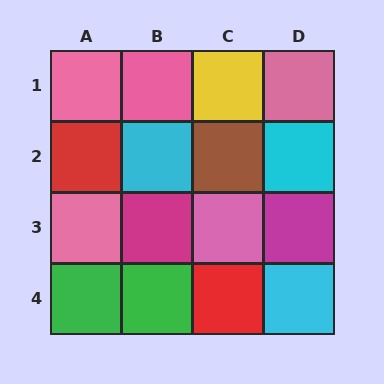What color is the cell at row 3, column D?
Magenta.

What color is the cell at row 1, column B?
Pink.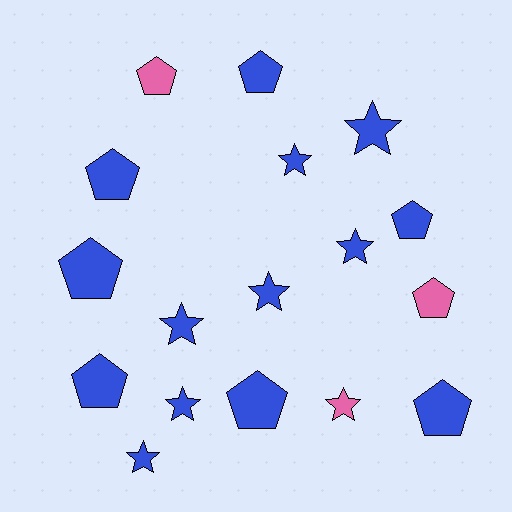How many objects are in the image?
There are 17 objects.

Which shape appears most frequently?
Pentagon, with 9 objects.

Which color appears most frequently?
Blue, with 14 objects.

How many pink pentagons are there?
There are 2 pink pentagons.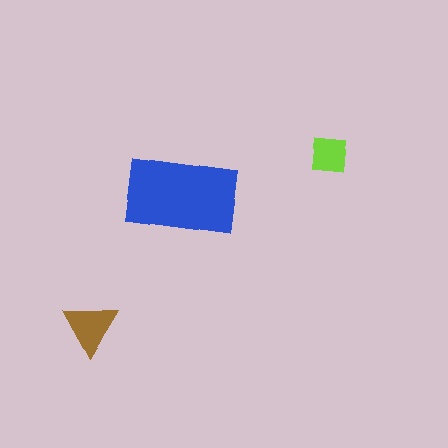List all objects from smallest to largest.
The lime square, the brown triangle, the blue rectangle.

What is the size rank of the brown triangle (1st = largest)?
2nd.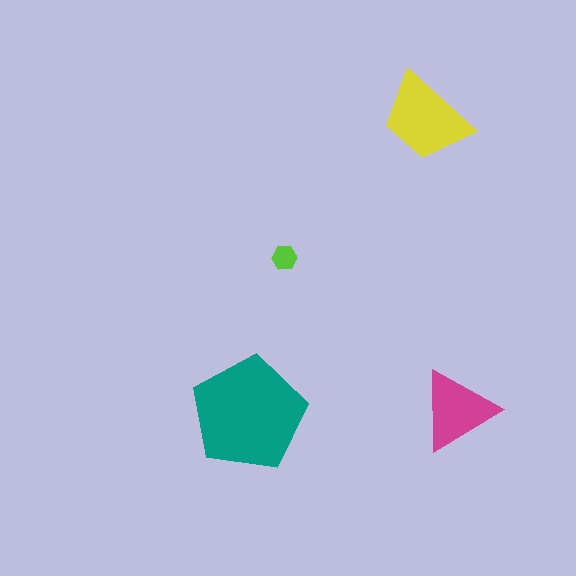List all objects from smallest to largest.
The lime hexagon, the magenta triangle, the yellow trapezoid, the teal pentagon.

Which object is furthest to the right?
The magenta triangle is rightmost.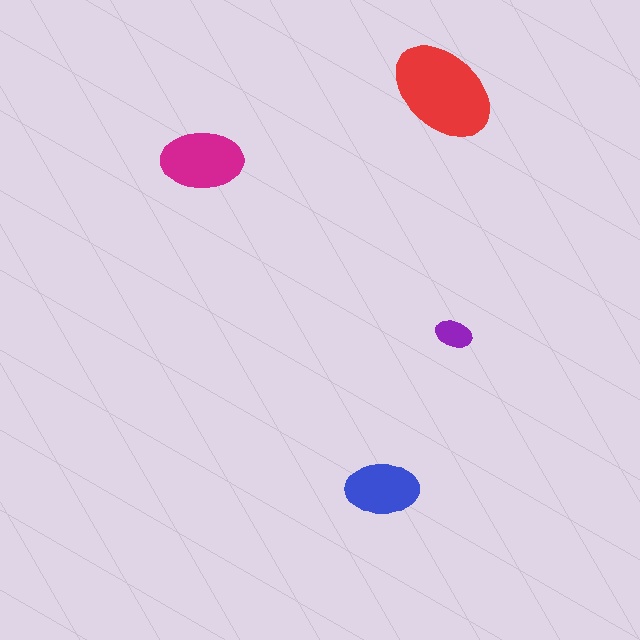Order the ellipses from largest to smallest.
the red one, the magenta one, the blue one, the purple one.